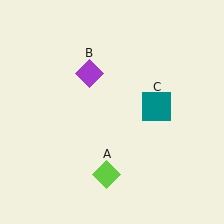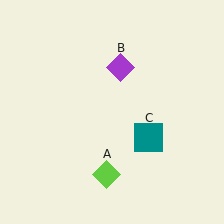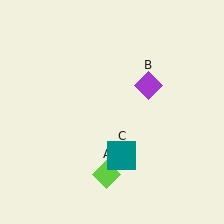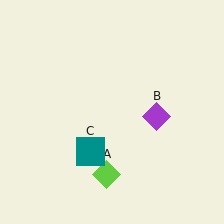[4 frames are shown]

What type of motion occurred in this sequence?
The purple diamond (object B), teal square (object C) rotated clockwise around the center of the scene.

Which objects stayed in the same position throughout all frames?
Lime diamond (object A) remained stationary.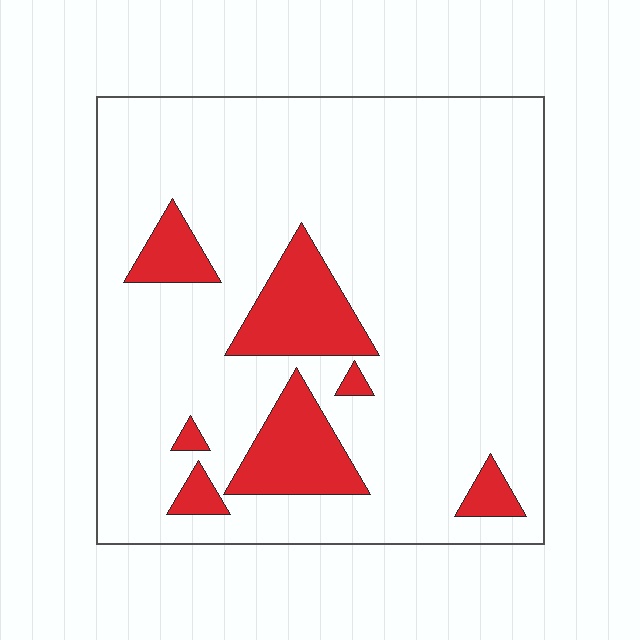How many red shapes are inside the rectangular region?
7.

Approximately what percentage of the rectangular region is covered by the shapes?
Approximately 15%.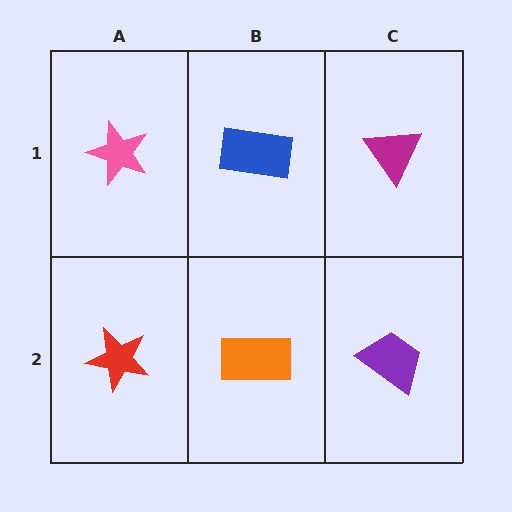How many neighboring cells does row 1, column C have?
2.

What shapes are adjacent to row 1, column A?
A red star (row 2, column A), a blue rectangle (row 1, column B).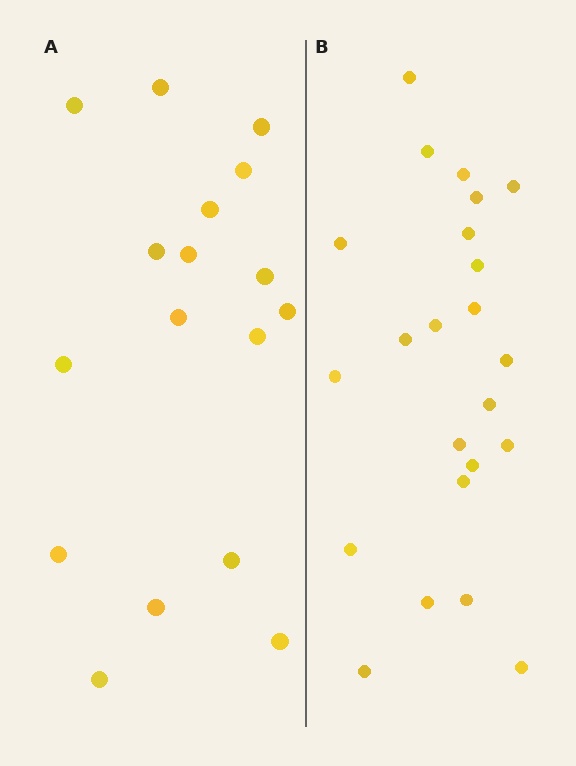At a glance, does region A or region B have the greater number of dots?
Region B (the right region) has more dots.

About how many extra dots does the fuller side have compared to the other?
Region B has about 6 more dots than region A.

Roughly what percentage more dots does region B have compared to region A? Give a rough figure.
About 35% more.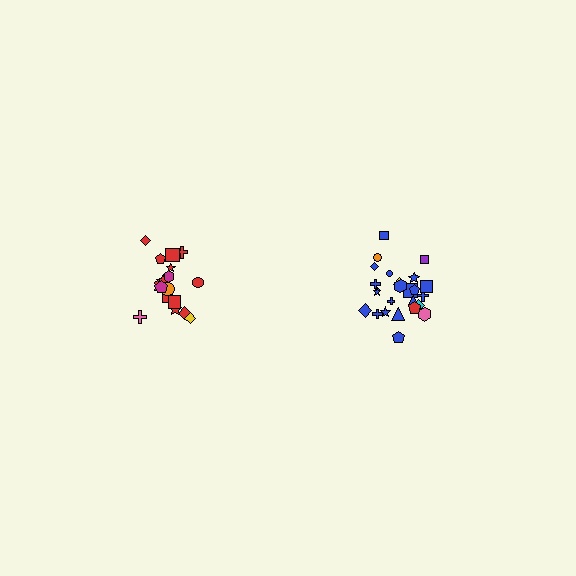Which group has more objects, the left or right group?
The right group.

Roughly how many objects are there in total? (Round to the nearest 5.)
Roughly 45 objects in total.